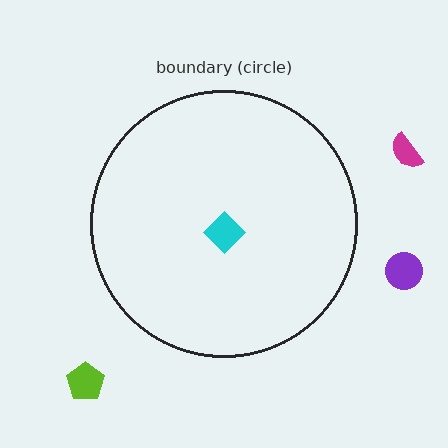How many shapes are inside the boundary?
1 inside, 3 outside.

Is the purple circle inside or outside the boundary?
Outside.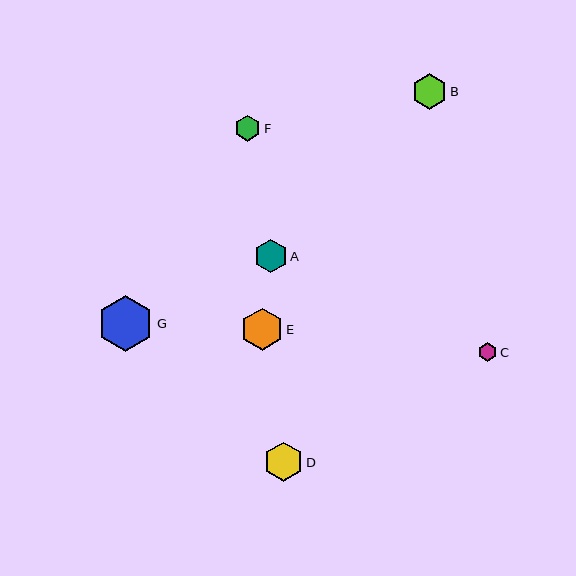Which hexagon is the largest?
Hexagon G is the largest with a size of approximately 56 pixels.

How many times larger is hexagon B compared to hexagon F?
Hexagon B is approximately 1.3 times the size of hexagon F.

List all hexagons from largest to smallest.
From largest to smallest: G, E, D, B, A, F, C.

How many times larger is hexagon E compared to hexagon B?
Hexagon E is approximately 1.2 times the size of hexagon B.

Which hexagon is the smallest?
Hexagon C is the smallest with a size of approximately 18 pixels.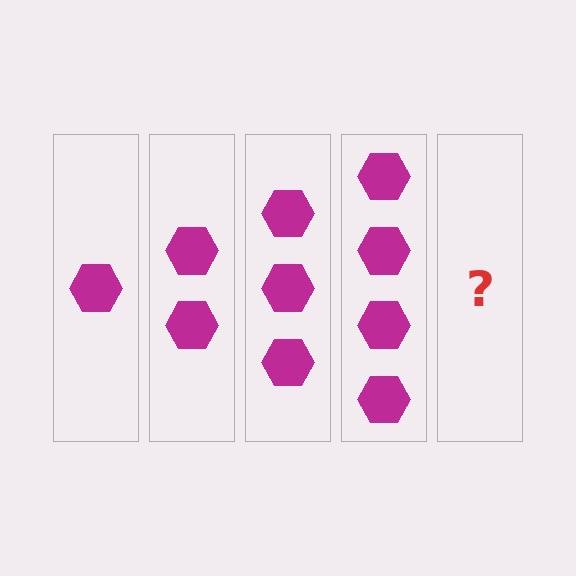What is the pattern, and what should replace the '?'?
The pattern is that each step adds one more hexagon. The '?' should be 5 hexagons.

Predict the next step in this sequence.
The next step is 5 hexagons.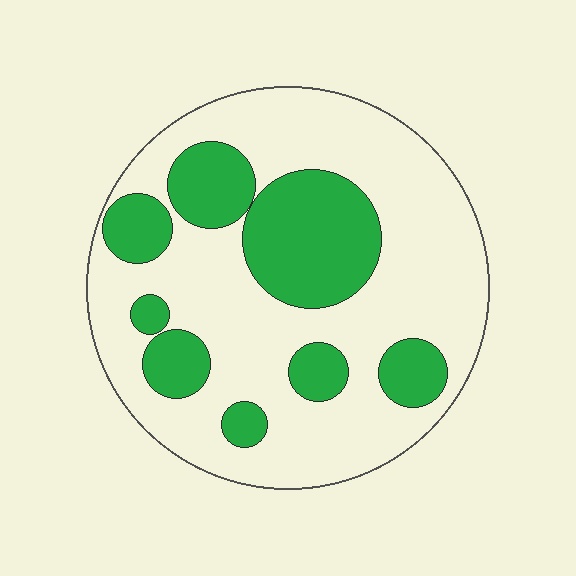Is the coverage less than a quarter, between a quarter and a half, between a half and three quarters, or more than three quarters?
Between a quarter and a half.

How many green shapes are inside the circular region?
8.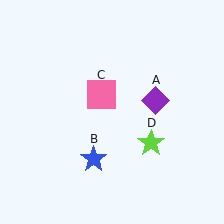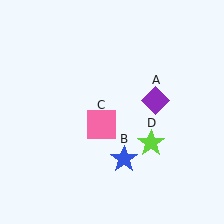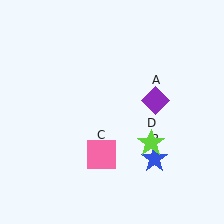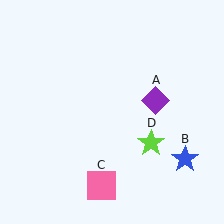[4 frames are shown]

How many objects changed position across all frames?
2 objects changed position: blue star (object B), pink square (object C).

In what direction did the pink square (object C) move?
The pink square (object C) moved down.